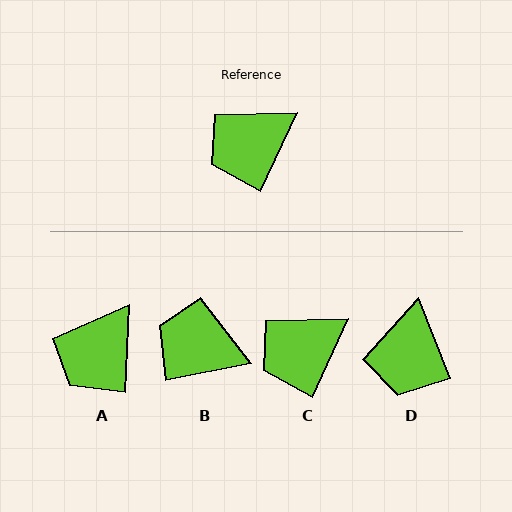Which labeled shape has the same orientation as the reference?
C.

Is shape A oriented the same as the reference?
No, it is off by about 22 degrees.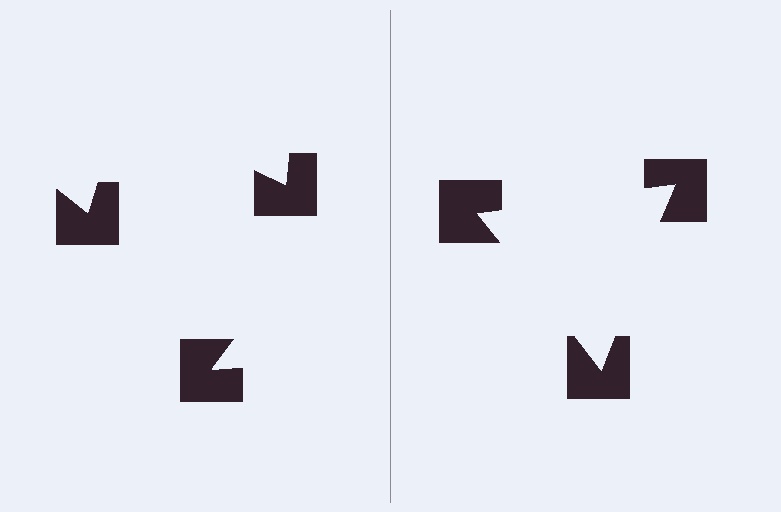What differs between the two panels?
The notched squares are positioned identically on both sides; only the wedge orientations differ. On the right they align to a triangle; on the left they are misaligned.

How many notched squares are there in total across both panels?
6 — 3 on each side.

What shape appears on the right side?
An illusory triangle.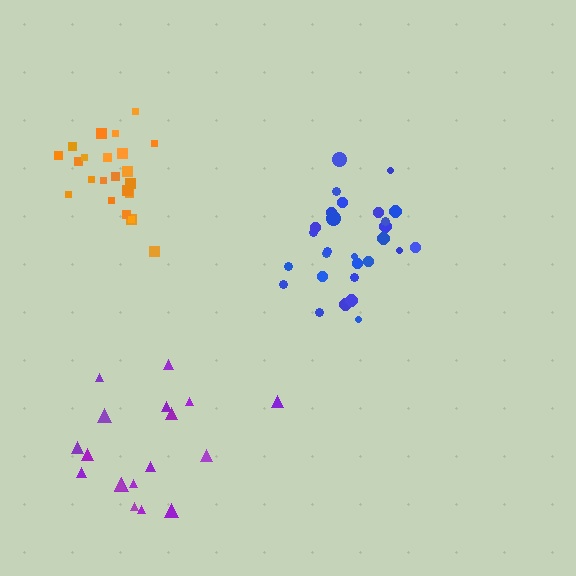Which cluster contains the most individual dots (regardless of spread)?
Blue (29).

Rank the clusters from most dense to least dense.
orange, blue, purple.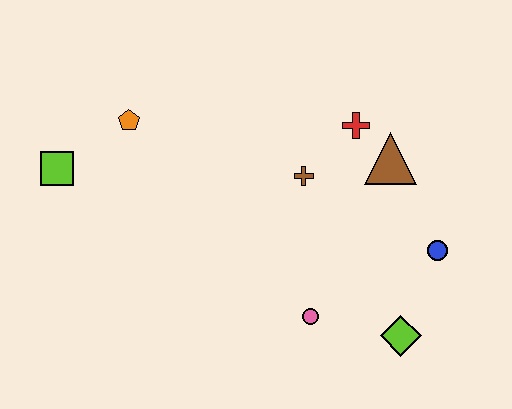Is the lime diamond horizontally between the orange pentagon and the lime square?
No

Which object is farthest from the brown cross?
The lime square is farthest from the brown cross.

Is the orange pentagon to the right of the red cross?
No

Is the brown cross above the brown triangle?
No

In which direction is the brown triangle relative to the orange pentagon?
The brown triangle is to the right of the orange pentagon.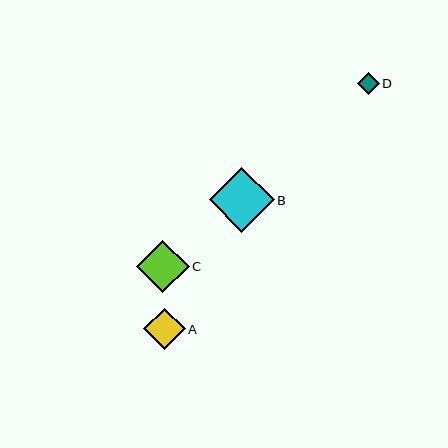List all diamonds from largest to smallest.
From largest to smallest: B, C, A, D.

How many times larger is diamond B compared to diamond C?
Diamond B is approximately 1.2 times the size of diamond C.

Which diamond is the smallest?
Diamond D is the smallest with a size of approximately 22 pixels.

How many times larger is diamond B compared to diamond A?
Diamond B is approximately 1.6 times the size of diamond A.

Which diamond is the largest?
Diamond B is the largest with a size of approximately 65 pixels.